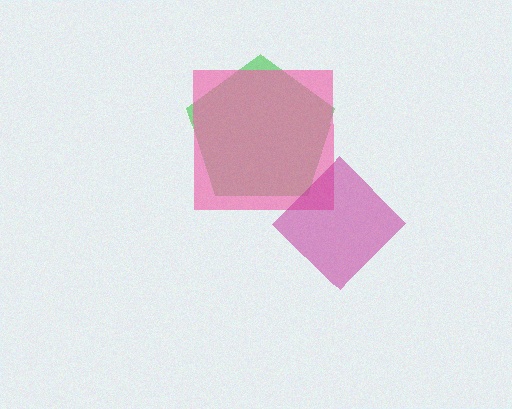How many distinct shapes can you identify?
There are 3 distinct shapes: a green pentagon, a pink square, a magenta diamond.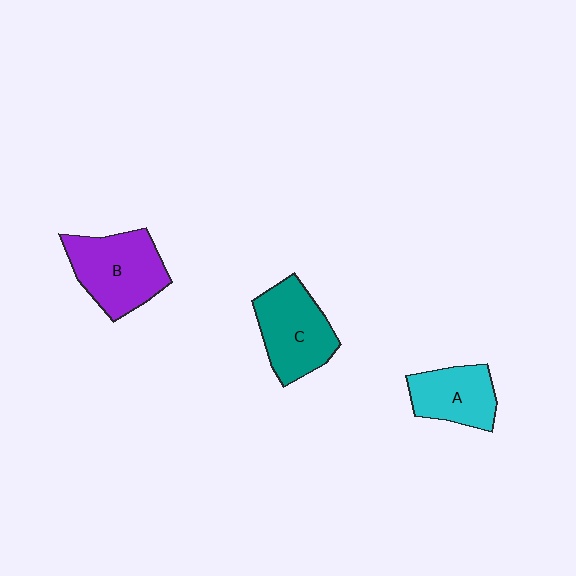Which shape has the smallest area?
Shape A (cyan).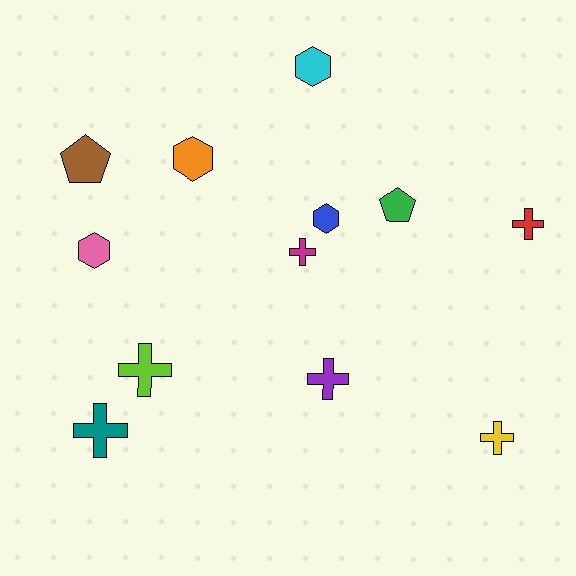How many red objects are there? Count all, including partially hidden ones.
There is 1 red object.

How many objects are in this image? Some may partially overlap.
There are 12 objects.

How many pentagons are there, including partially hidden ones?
There are 2 pentagons.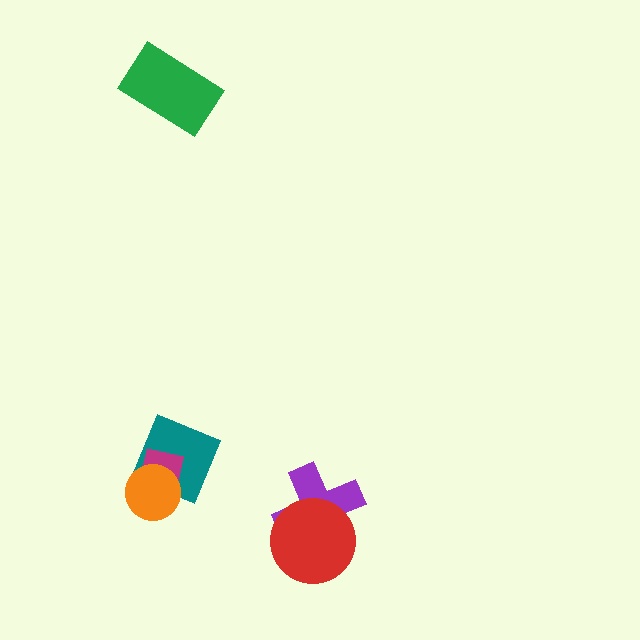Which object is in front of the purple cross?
The red circle is in front of the purple cross.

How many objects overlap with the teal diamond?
2 objects overlap with the teal diamond.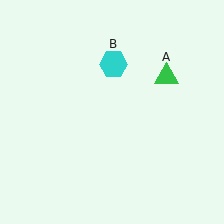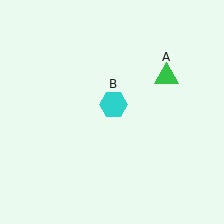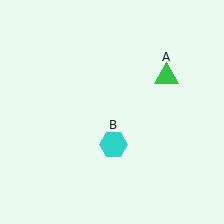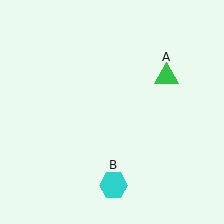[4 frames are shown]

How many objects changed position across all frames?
1 object changed position: cyan hexagon (object B).